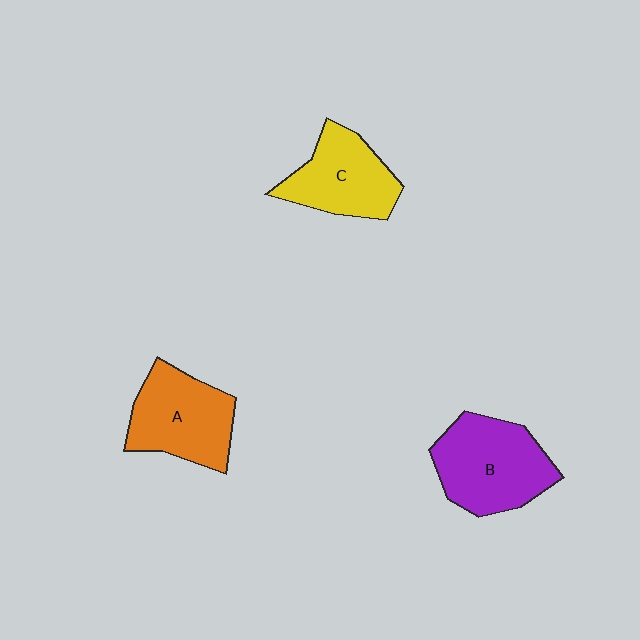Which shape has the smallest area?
Shape C (yellow).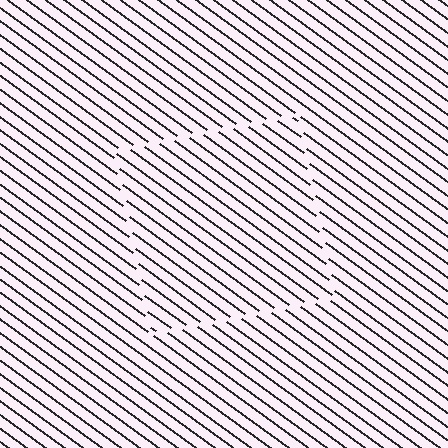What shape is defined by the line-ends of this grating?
An illusory square. The interior of the shape contains the same grating, shifted by half a period — the contour is defined by the phase discontinuity where line-ends from the inner and outer gratings abut.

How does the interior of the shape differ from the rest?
The interior of the shape contains the same grating, shifted by half a period — the contour is defined by the phase discontinuity where line-ends from the inner and outer gratings abut.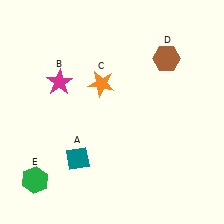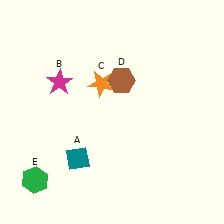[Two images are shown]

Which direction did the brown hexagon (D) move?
The brown hexagon (D) moved left.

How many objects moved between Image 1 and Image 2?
1 object moved between the two images.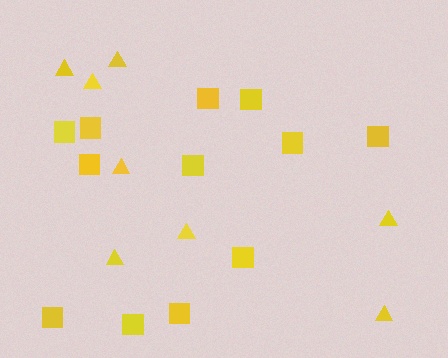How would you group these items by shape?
There are 2 groups: one group of triangles (8) and one group of squares (12).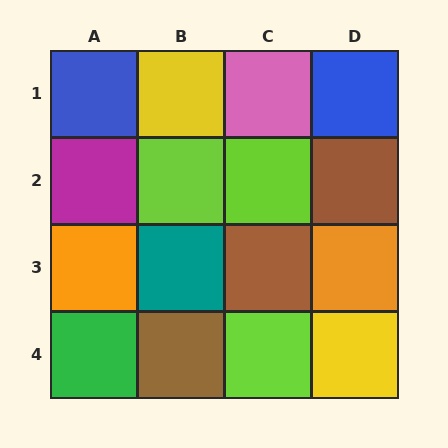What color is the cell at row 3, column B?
Teal.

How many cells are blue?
2 cells are blue.